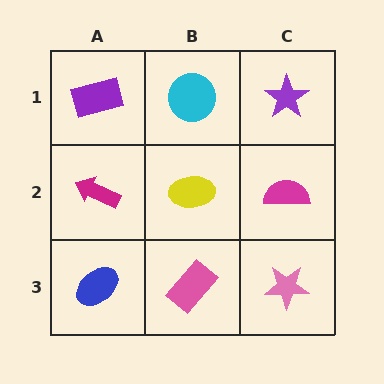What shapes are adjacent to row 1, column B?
A yellow ellipse (row 2, column B), a purple rectangle (row 1, column A), a purple star (row 1, column C).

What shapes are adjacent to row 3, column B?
A yellow ellipse (row 2, column B), a blue ellipse (row 3, column A), a pink star (row 3, column C).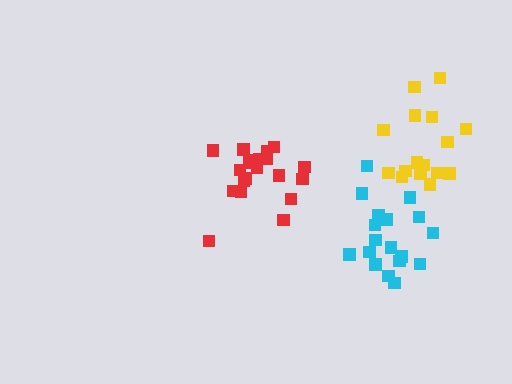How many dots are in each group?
Group 1: 20 dots, Group 2: 18 dots, Group 3: 16 dots (54 total).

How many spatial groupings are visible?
There are 3 spatial groupings.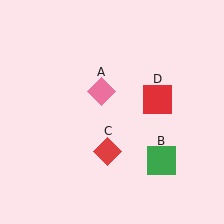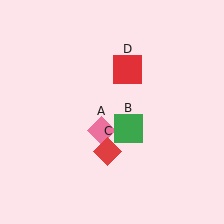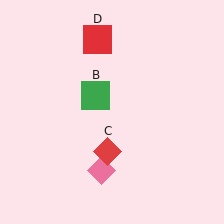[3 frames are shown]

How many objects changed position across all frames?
3 objects changed position: pink diamond (object A), green square (object B), red square (object D).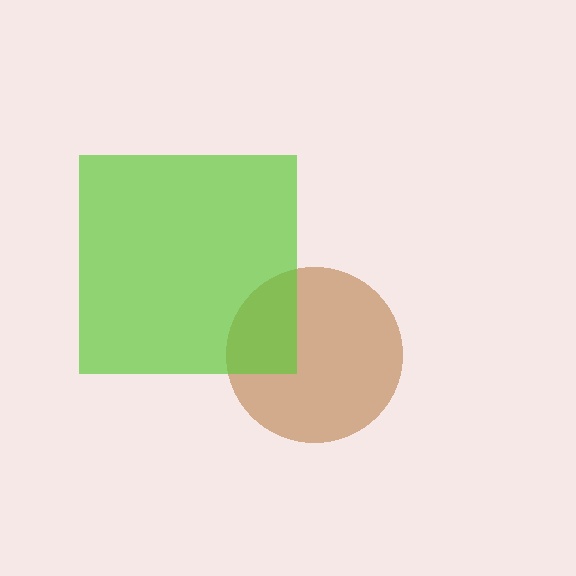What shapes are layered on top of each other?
The layered shapes are: a brown circle, a lime square.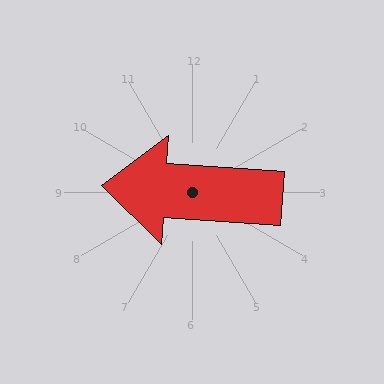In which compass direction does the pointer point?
West.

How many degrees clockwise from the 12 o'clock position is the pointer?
Approximately 274 degrees.